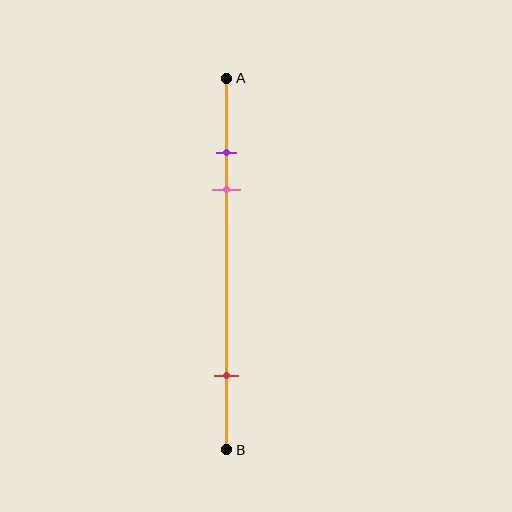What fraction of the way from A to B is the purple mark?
The purple mark is approximately 20% (0.2) of the way from A to B.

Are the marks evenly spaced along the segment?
No, the marks are not evenly spaced.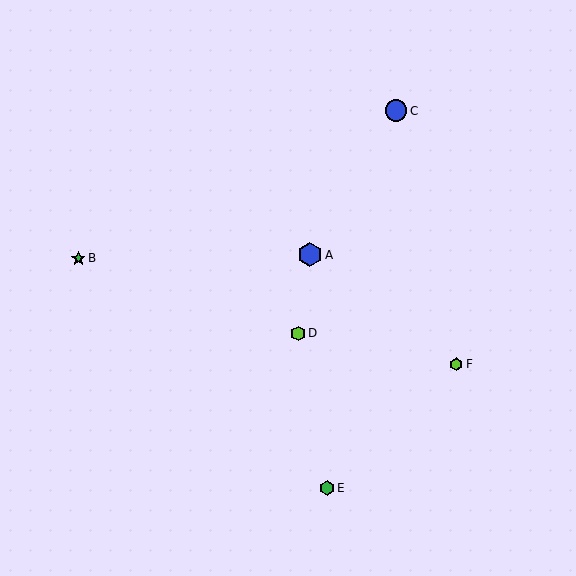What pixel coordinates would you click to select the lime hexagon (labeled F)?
Click at (456, 364) to select the lime hexagon F.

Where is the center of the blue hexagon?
The center of the blue hexagon is at (310, 255).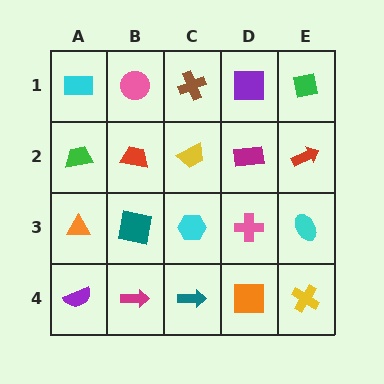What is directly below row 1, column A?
A green trapezoid.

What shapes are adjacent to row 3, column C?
A yellow trapezoid (row 2, column C), a teal arrow (row 4, column C), a teal square (row 3, column B), a pink cross (row 3, column D).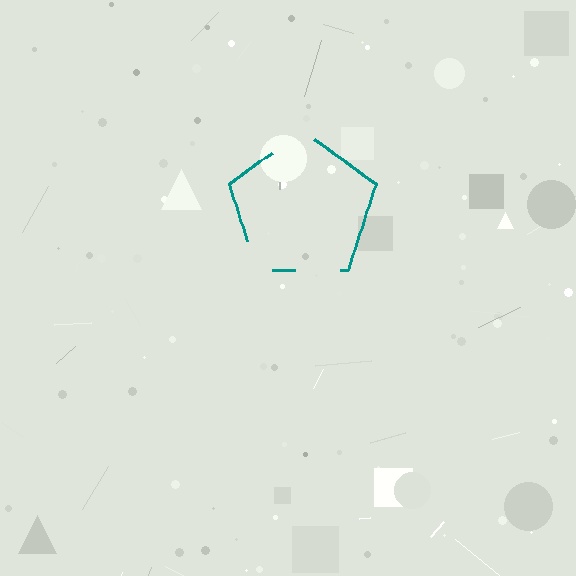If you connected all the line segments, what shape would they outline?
They would outline a pentagon.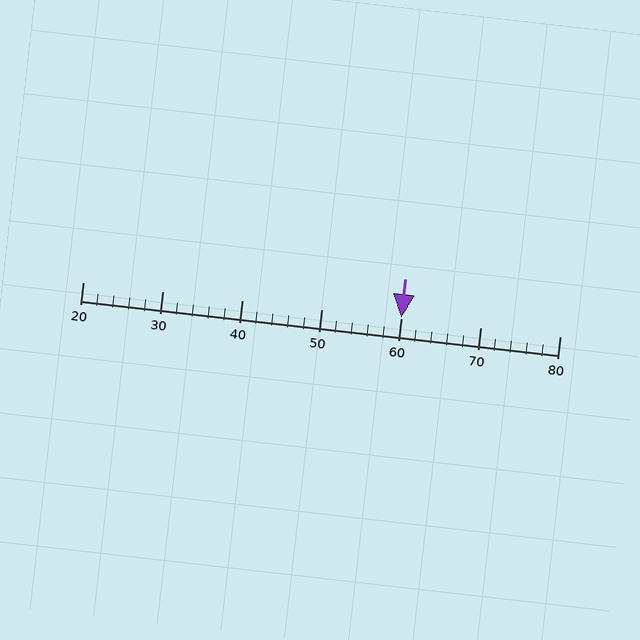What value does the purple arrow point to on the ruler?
The purple arrow points to approximately 60.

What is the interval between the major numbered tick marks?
The major tick marks are spaced 10 units apart.